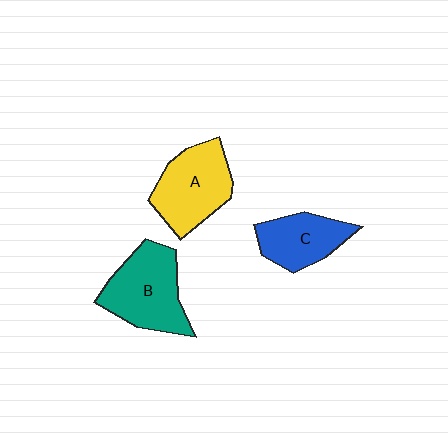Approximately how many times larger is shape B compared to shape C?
Approximately 1.4 times.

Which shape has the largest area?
Shape B (teal).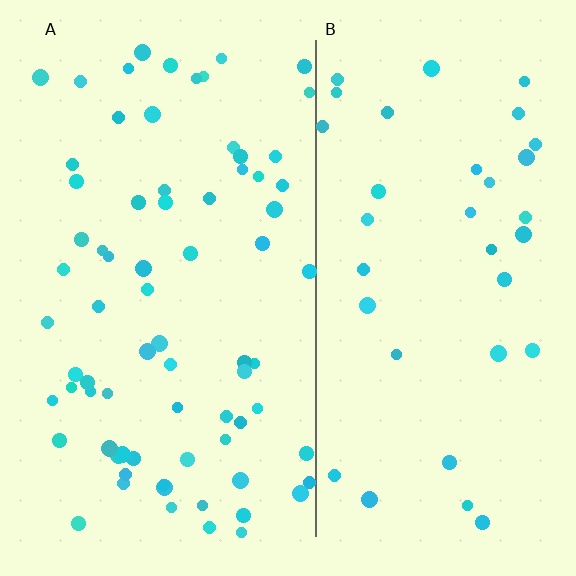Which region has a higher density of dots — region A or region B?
A (the left).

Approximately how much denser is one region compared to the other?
Approximately 2.1× — region A over region B.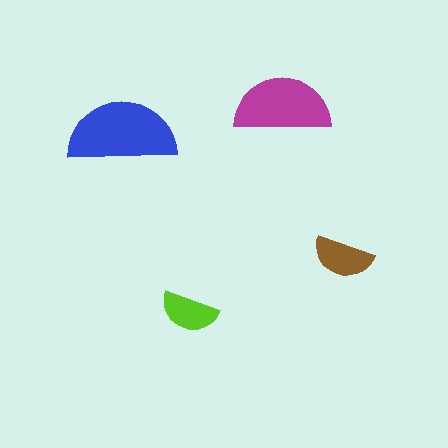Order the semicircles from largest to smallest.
the blue one, the magenta one, the brown one, the lime one.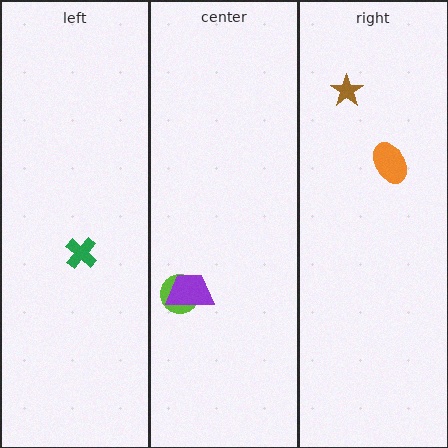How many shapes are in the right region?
2.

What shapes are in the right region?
The brown star, the orange ellipse.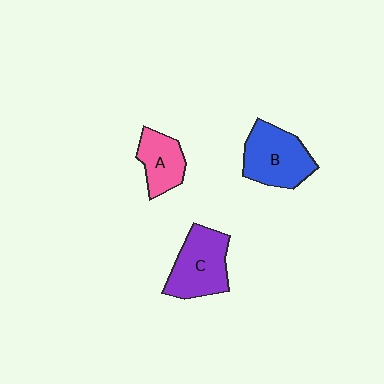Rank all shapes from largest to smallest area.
From largest to smallest: B (blue), C (purple), A (pink).